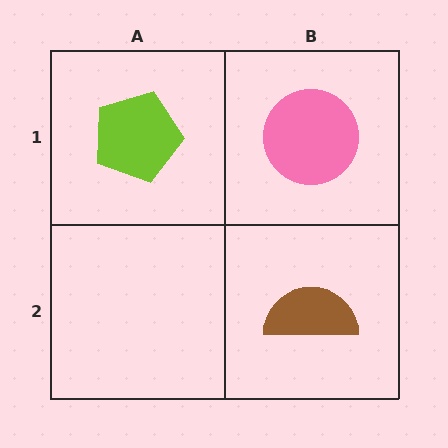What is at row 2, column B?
A brown semicircle.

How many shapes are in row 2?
1 shape.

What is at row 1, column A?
A lime pentagon.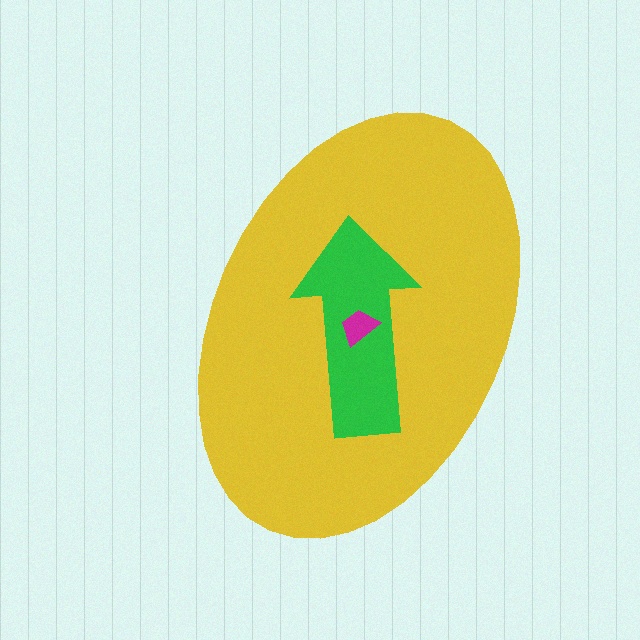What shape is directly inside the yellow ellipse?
The green arrow.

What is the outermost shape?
The yellow ellipse.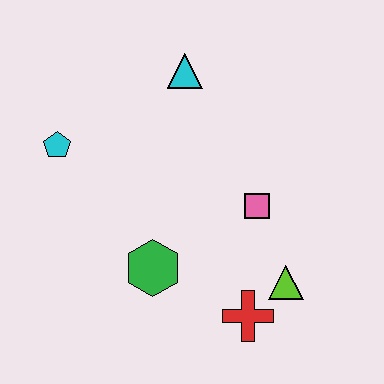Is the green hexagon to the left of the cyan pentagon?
No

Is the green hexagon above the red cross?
Yes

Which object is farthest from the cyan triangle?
The red cross is farthest from the cyan triangle.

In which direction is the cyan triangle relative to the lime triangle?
The cyan triangle is above the lime triangle.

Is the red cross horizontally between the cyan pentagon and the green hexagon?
No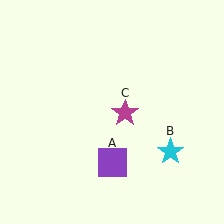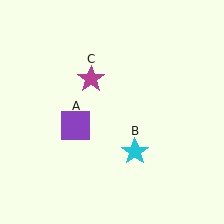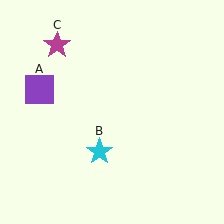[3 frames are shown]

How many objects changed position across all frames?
3 objects changed position: purple square (object A), cyan star (object B), magenta star (object C).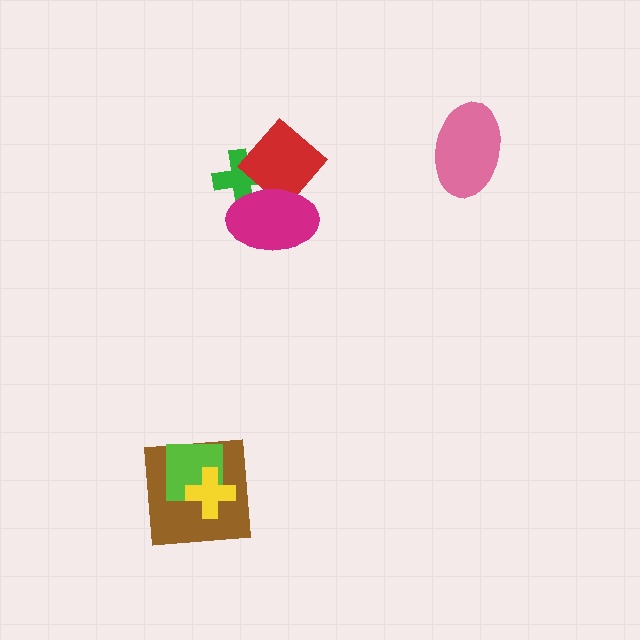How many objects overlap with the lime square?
2 objects overlap with the lime square.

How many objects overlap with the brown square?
2 objects overlap with the brown square.